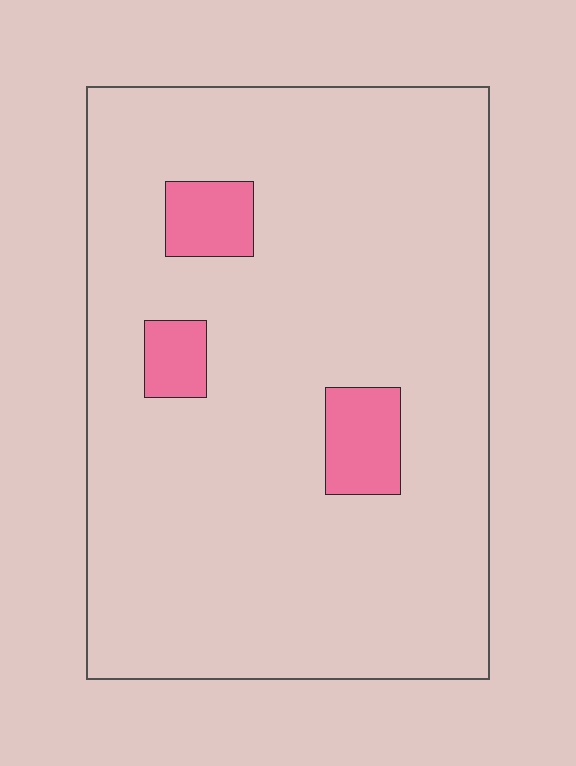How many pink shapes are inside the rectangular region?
3.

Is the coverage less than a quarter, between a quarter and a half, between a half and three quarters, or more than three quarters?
Less than a quarter.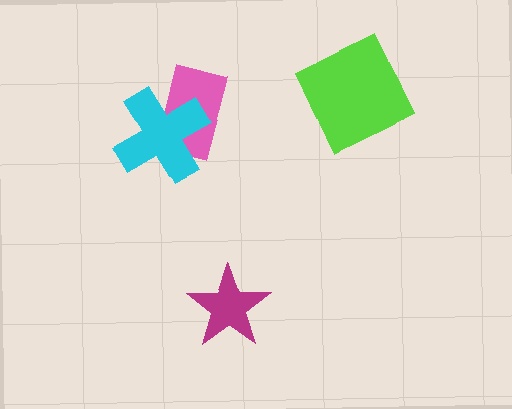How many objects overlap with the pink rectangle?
1 object overlaps with the pink rectangle.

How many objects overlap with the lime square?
0 objects overlap with the lime square.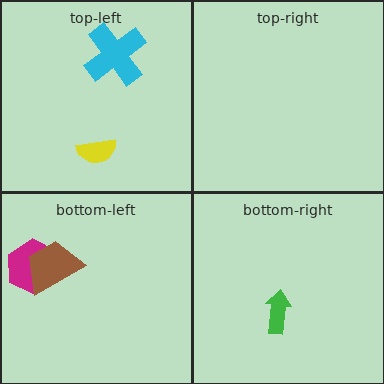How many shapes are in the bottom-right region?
1.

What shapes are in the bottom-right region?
The green arrow.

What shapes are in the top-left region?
The yellow semicircle, the cyan cross.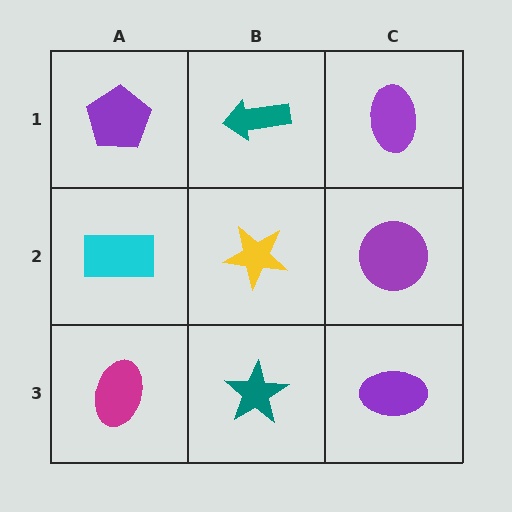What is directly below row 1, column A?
A cyan rectangle.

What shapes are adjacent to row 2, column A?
A purple pentagon (row 1, column A), a magenta ellipse (row 3, column A), a yellow star (row 2, column B).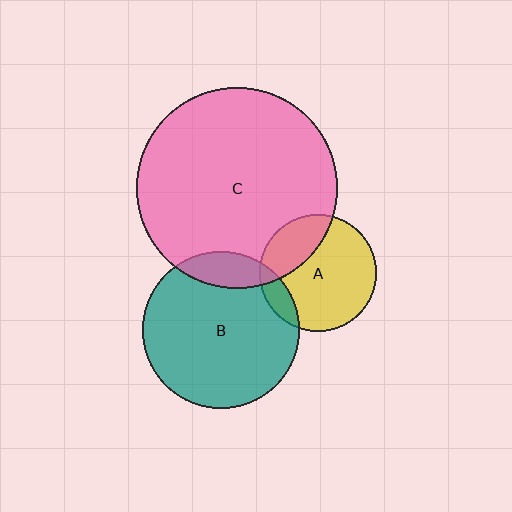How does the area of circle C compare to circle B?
Approximately 1.6 times.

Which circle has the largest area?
Circle C (pink).